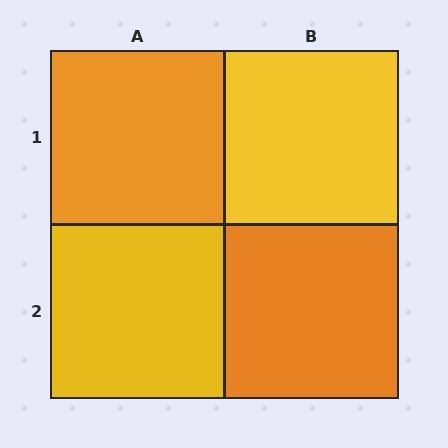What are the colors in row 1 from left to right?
Orange, yellow.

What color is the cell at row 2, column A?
Yellow.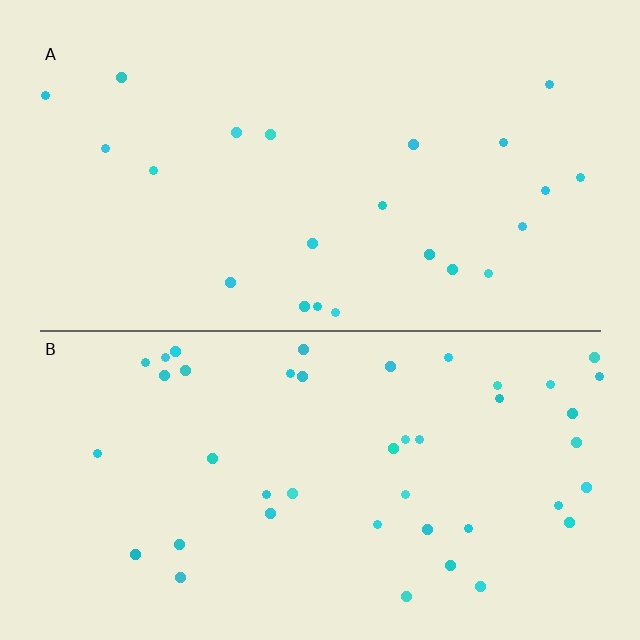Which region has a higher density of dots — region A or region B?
B (the bottom).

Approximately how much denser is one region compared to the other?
Approximately 1.9× — region B over region A.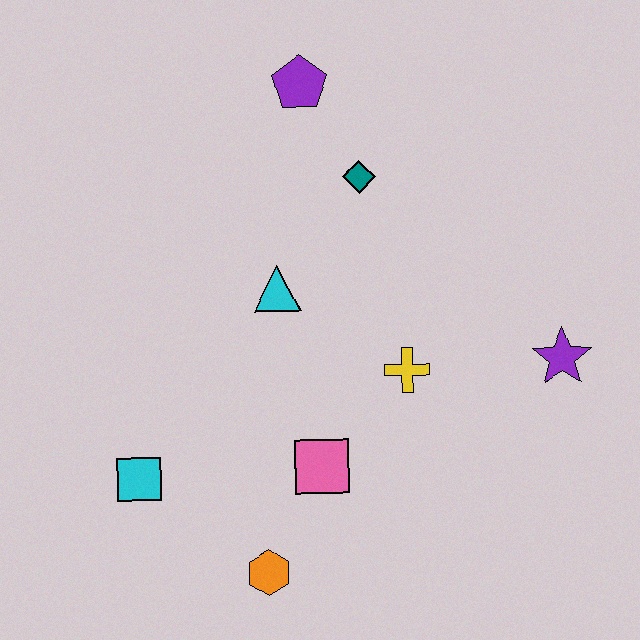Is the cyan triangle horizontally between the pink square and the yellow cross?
No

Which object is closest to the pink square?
The orange hexagon is closest to the pink square.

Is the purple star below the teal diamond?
Yes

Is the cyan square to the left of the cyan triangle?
Yes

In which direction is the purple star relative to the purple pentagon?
The purple star is below the purple pentagon.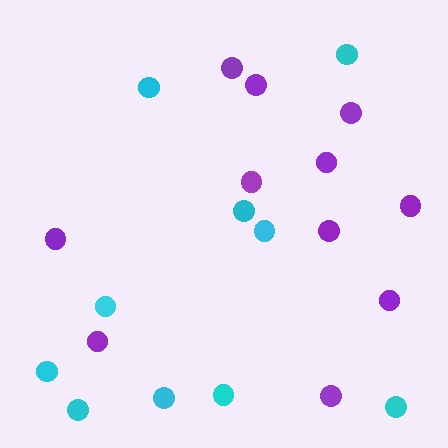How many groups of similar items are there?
There are 2 groups: one group of purple circles (11) and one group of cyan circles (10).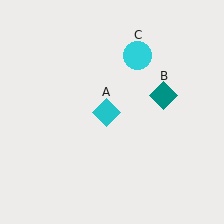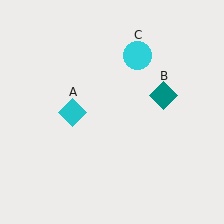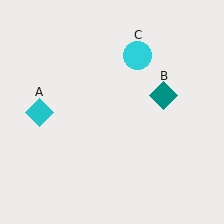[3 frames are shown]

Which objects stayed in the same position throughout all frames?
Teal diamond (object B) and cyan circle (object C) remained stationary.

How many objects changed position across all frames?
1 object changed position: cyan diamond (object A).